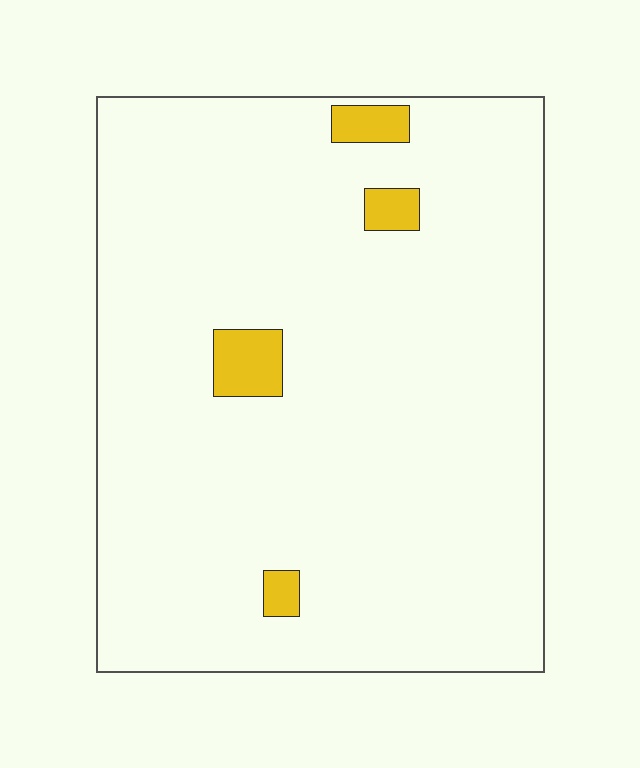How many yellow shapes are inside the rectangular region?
4.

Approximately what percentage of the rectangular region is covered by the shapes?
Approximately 5%.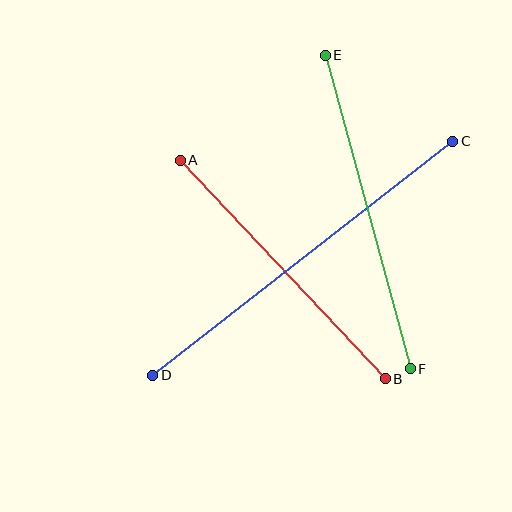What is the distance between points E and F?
The distance is approximately 325 pixels.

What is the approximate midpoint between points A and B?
The midpoint is at approximately (283, 269) pixels.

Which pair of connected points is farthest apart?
Points C and D are farthest apart.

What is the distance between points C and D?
The distance is approximately 380 pixels.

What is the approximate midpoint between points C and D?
The midpoint is at approximately (303, 258) pixels.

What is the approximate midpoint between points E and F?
The midpoint is at approximately (368, 212) pixels.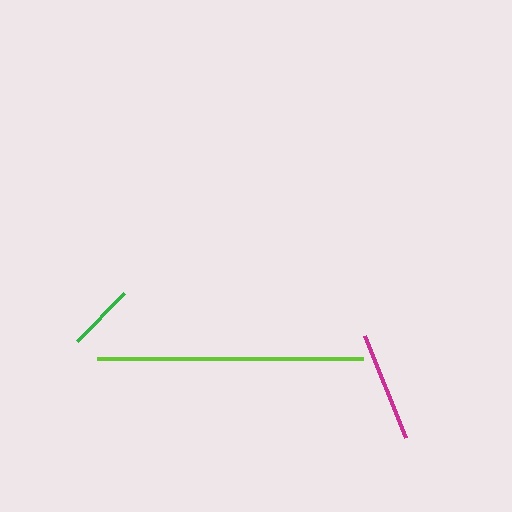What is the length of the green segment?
The green segment is approximately 68 pixels long.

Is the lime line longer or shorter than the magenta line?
The lime line is longer than the magenta line.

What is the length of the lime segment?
The lime segment is approximately 267 pixels long.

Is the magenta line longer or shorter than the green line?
The magenta line is longer than the green line.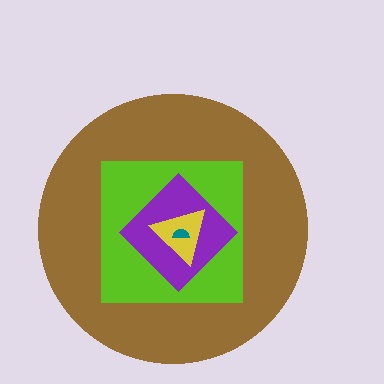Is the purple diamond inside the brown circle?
Yes.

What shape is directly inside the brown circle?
The lime square.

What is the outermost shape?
The brown circle.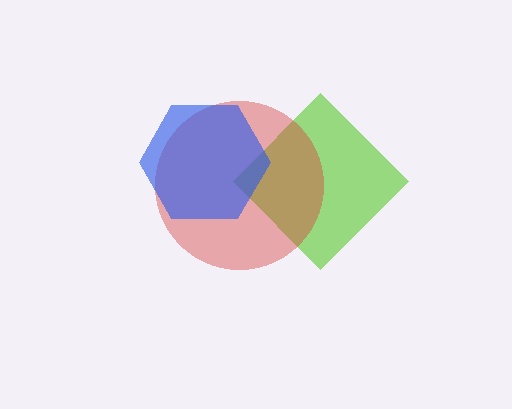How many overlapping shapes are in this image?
There are 3 overlapping shapes in the image.